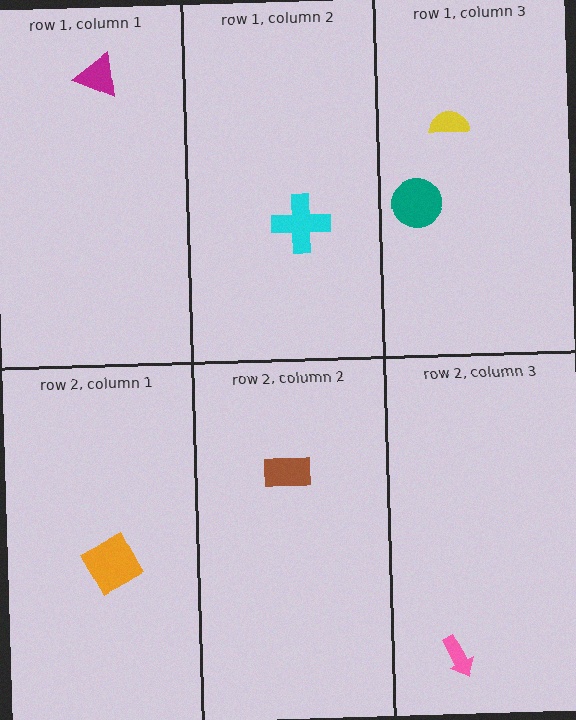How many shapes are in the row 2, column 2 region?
1.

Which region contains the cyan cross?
The row 1, column 2 region.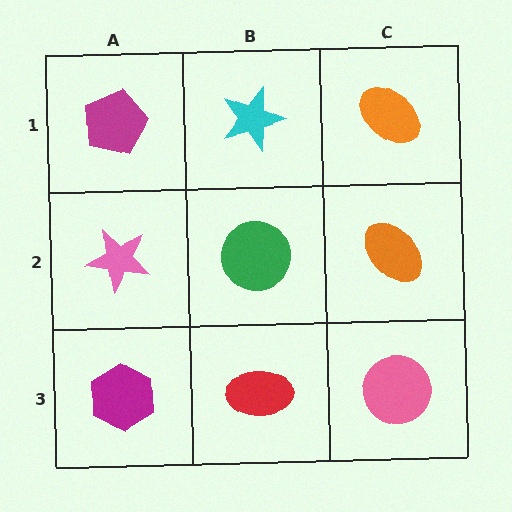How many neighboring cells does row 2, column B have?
4.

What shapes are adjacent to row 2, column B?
A cyan star (row 1, column B), a red ellipse (row 3, column B), a pink star (row 2, column A), an orange ellipse (row 2, column C).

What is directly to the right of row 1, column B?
An orange ellipse.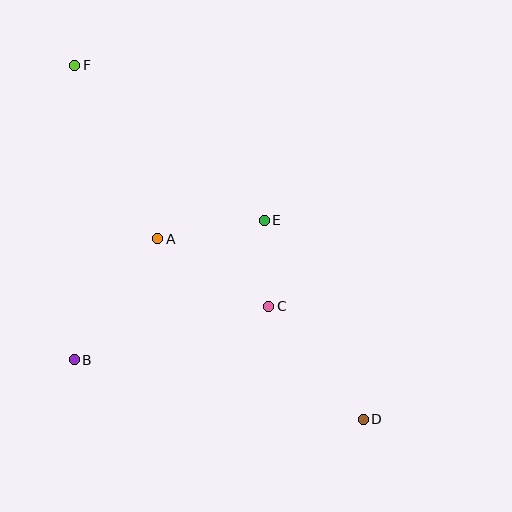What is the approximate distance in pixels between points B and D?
The distance between B and D is approximately 295 pixels.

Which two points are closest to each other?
Points C and E are closest to each other.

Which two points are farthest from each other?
Points D and F are farthest from each other.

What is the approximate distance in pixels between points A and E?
The distance between A and E is approximately 108 pixels.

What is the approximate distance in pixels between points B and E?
The distance between B and E is approximately 236 pixels.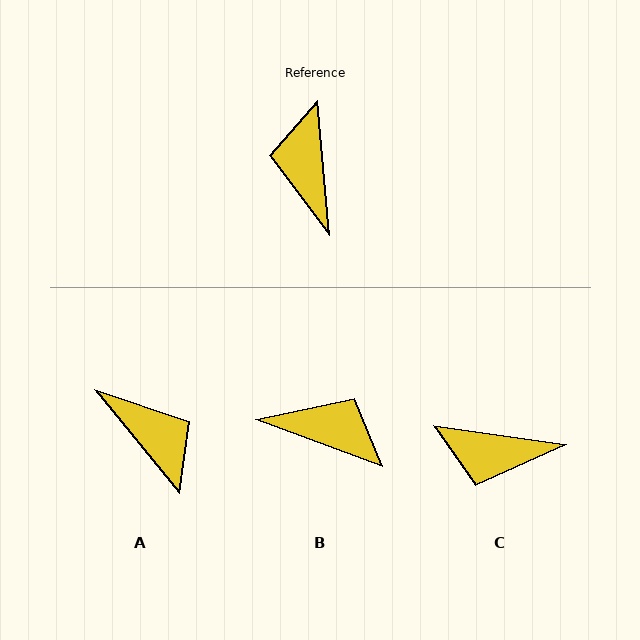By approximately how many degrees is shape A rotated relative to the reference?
Approximately 146 degrees clockwise.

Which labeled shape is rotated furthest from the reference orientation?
A, about 146 degrees away.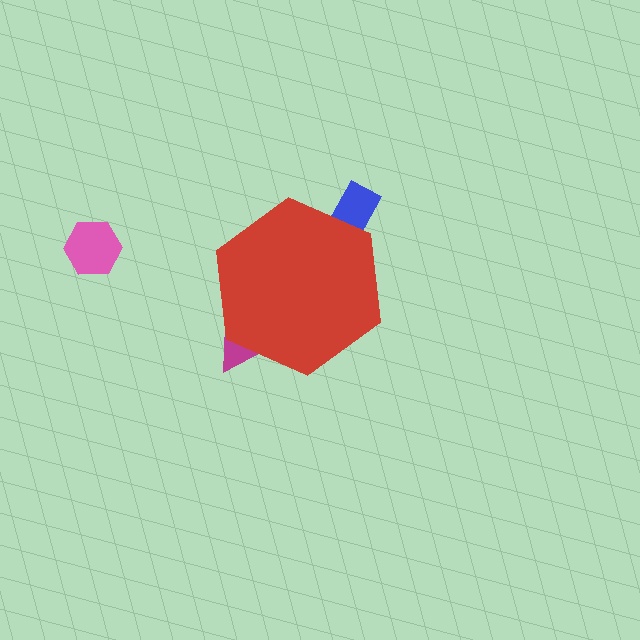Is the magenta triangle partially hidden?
Yes, the magenta triangle is partially hidden behind the red hexagon.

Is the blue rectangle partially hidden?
Yes, the blue rectangle is partially hidden behind the red hexagon.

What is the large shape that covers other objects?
A red hexagon.